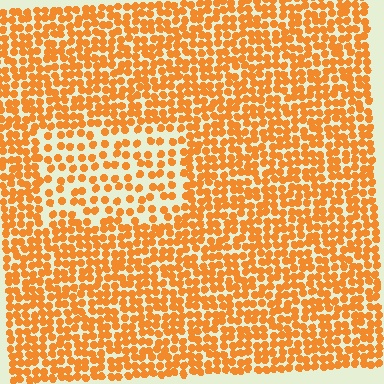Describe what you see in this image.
The image contains small orange elements arranged at two different densities. A rectangle-shaped region is visible where the elements are less densely packed than the surrounding area.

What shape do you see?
I see a rectangle.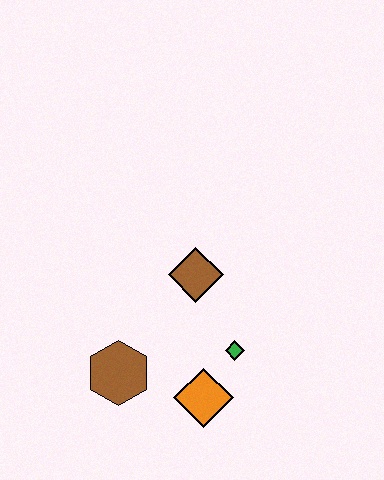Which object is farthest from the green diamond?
The brown hexagon is farthest from the green diamond.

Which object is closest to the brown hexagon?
The orange diamond is closest to the brown hexagon.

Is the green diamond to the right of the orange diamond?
Yes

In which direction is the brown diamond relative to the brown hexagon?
The brown diamond is above the brown hexagon.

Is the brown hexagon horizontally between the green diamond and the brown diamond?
No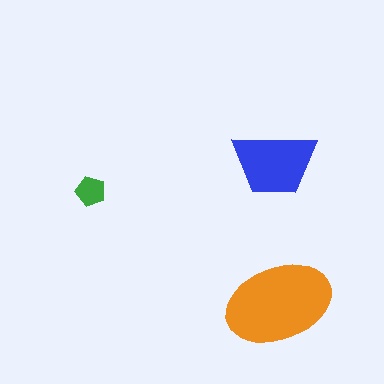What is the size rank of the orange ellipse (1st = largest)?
1st.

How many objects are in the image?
There are 3 objects in the image.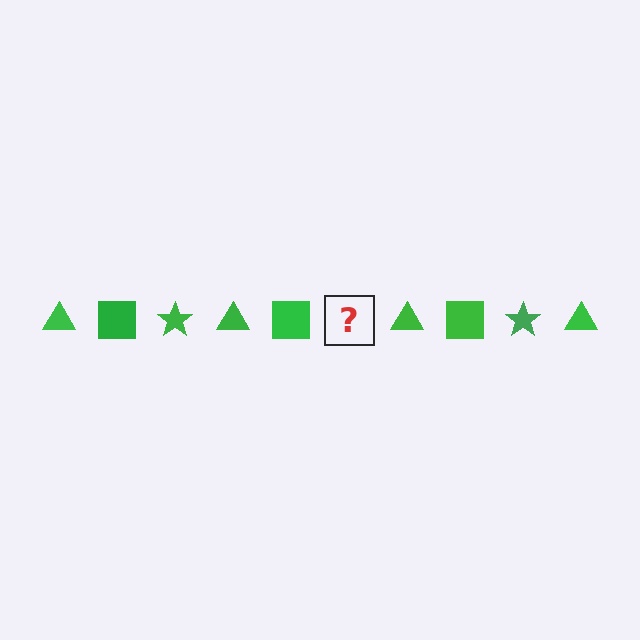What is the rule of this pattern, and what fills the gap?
The rule is that the pattern cycles through triangle, square, star shapes in green. The gap should be filled with a green star.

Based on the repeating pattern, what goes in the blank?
The blank should be a green star.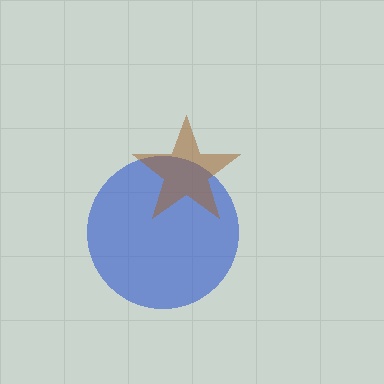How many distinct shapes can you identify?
There are 2 distinct shapes: a blue circle, a brown star.